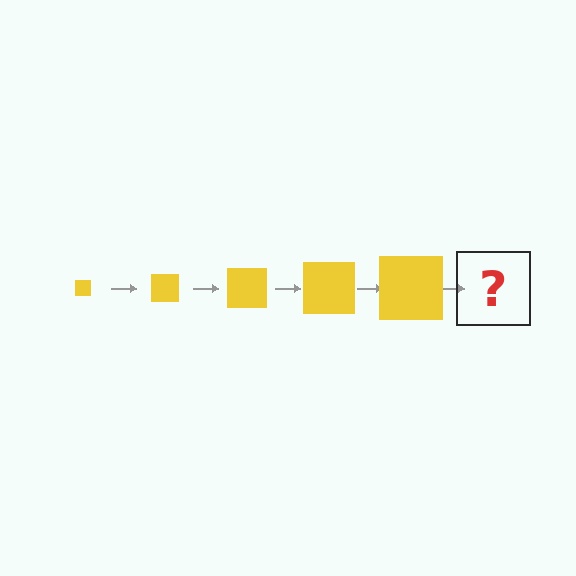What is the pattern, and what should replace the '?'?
The pattern is that the square gets progressively larger each step. The '?' should be a yellow square, larger than the previous one.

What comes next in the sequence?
The next element should be a yellow square, larger than the previous one.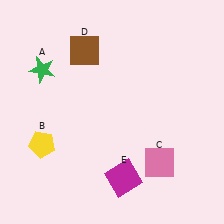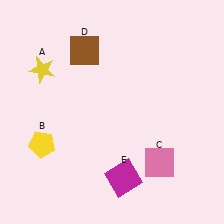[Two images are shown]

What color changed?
The star (A) changed from green in Image 1 to yellow in Image 2.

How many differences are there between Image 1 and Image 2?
There is 1 difference between the two images.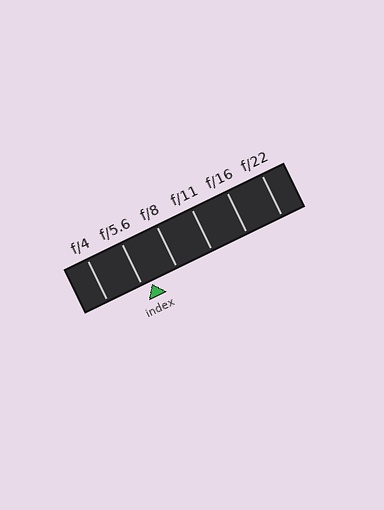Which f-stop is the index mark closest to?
The index mark is closest to f/5.6.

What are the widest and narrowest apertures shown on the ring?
The widest aperture shown is f/4 and the narrowest is f/22.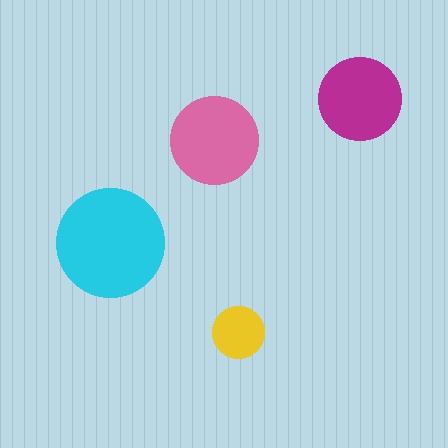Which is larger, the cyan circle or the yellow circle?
The cyan one.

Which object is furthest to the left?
The cyan circle is leftmost.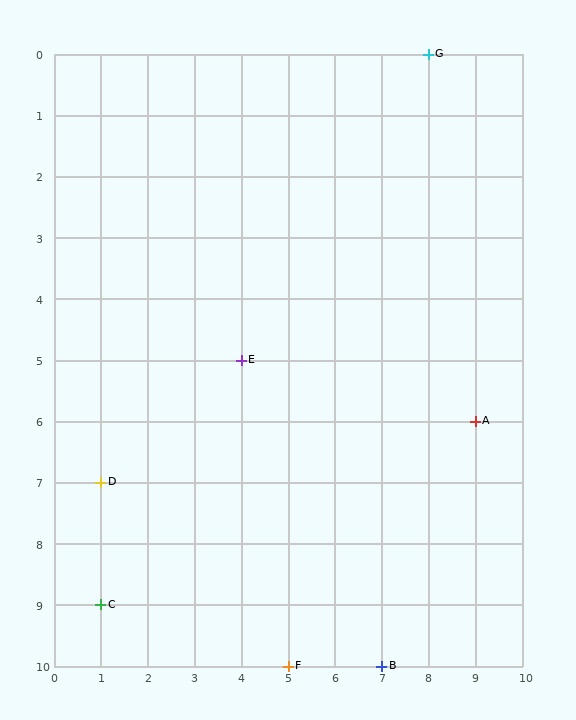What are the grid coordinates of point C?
Point C is at grid coordinates (1, 9).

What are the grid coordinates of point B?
Point B is at grid coordinates (7, 10).